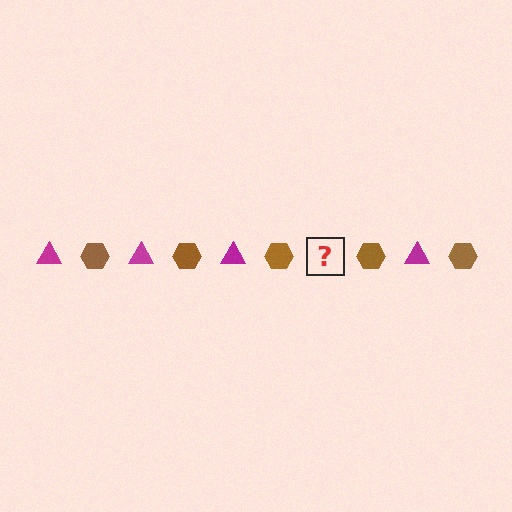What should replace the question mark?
The question mark should be replaced with a magenta triangle.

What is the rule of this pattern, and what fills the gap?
The rule is that the pattern alternates between magenta triangle and brown hexagon. The gap should be filled with a magenta triangle.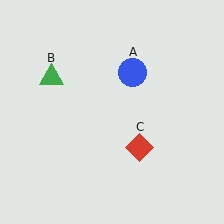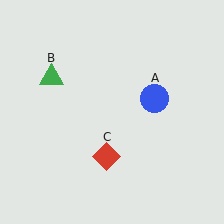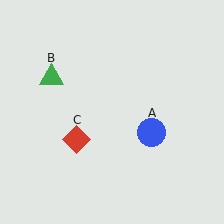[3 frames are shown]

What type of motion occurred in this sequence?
The blue circle (object A), red diamond (object C) rotated clockwise around the center of the scene.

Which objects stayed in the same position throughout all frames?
Green triangle (object B) remained stationary.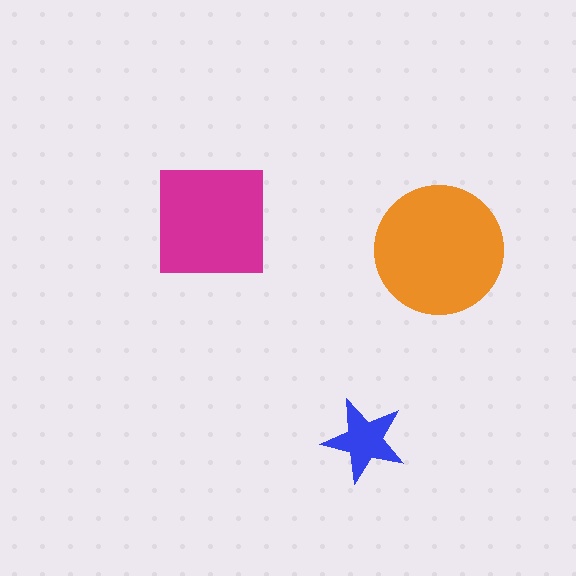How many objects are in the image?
There are 3 objects in the image.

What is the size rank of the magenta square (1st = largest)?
2nd.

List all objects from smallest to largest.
The blue star, the magenta square, the orange circle.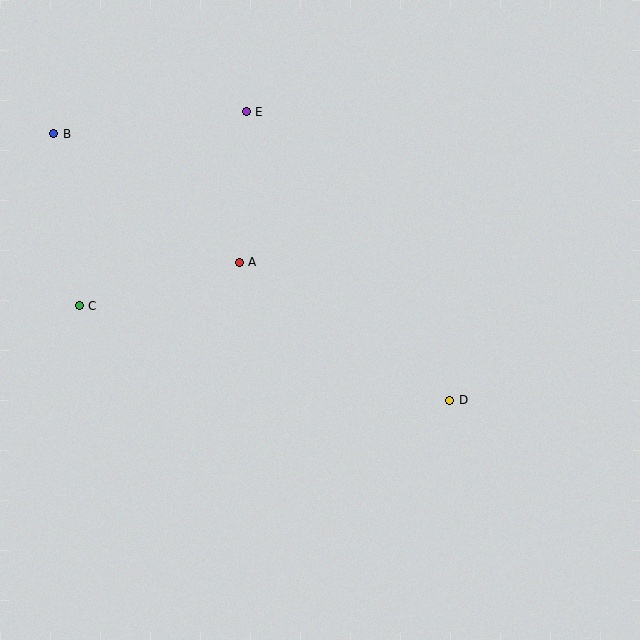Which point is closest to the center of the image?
Point A at (239, 262) is closest to the center.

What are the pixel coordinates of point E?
Point E is at (246, 112).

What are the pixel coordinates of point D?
Point D is at (450, 400).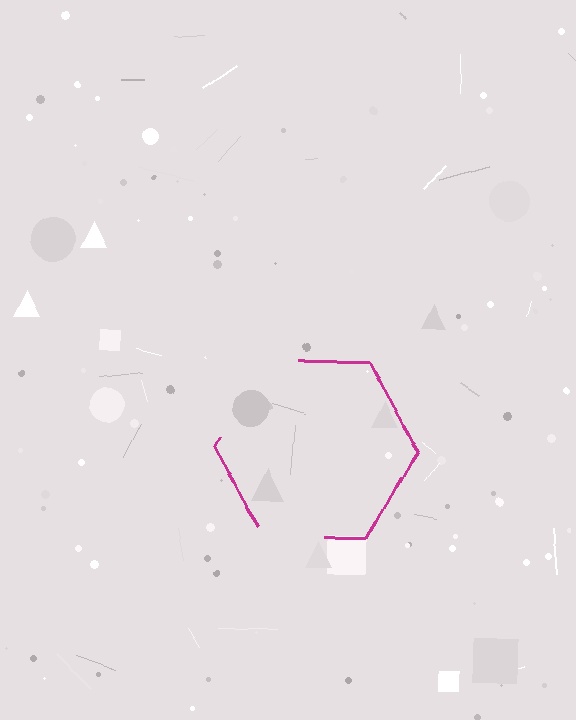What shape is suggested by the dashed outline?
The dashed outline suggests a hexagon.